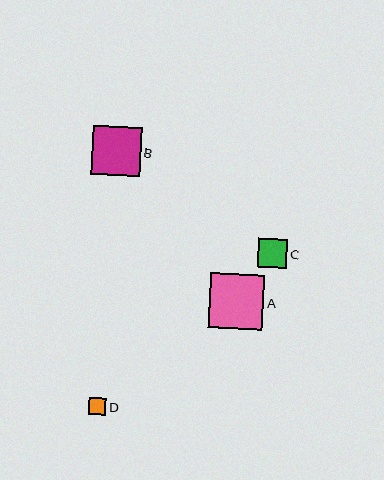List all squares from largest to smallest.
From largest to smallest: A, B, C, D.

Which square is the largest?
Square A is the largest with a size of approximately 54 pixels.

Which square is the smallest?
Square D is the smallest with a size of approximately 17 pixels.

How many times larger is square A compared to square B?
Square A is approximately 1.1 times the size of square B.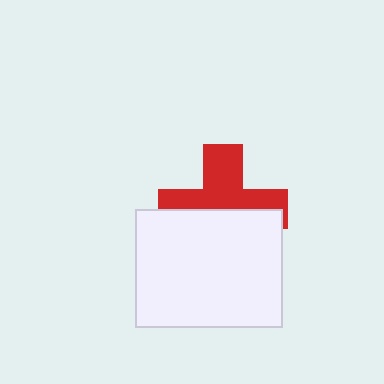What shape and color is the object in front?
The object in front is a white rectangle.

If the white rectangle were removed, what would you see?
You would see the complete red cross.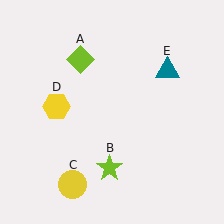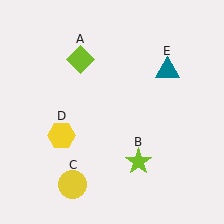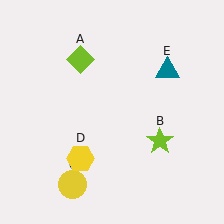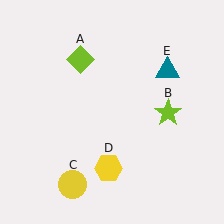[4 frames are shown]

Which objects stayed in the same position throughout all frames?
Lime diamond (object A) and yellow circle (object C) and teal triangle (object E) remained stationary.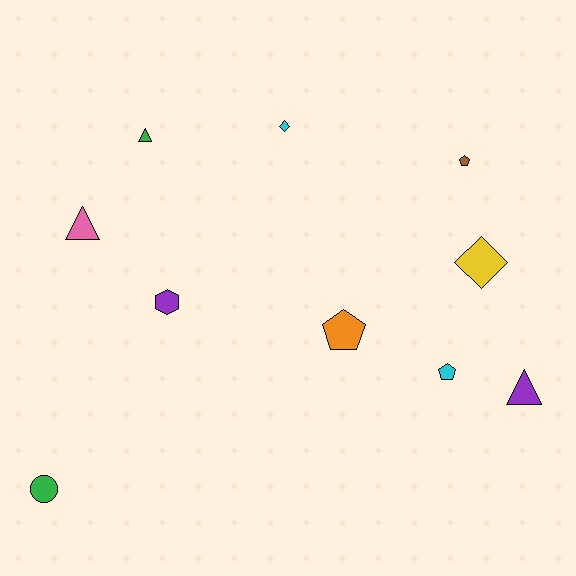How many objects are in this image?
There are 10 objects.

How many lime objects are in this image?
There are no lime objects.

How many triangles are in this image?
There are 3 triangles.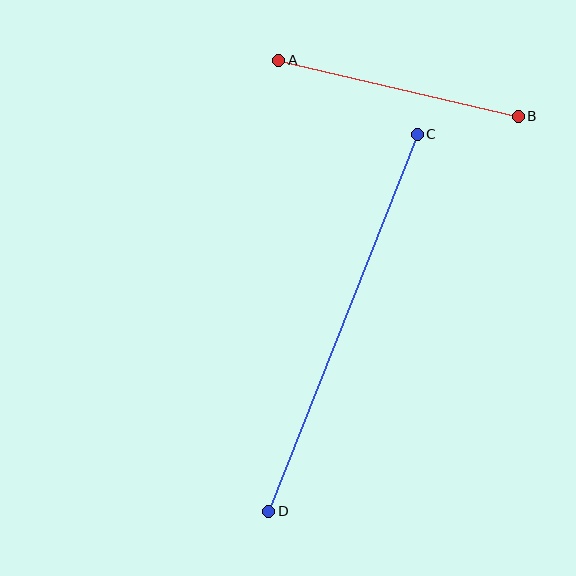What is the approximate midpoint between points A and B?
The midpoint is at approximately (398, 88) pixels.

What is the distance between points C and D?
The distance is approximately 405 pixels.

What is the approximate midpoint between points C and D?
The midpoint is at approximately (343, 323) pixels.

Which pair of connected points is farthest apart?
Points C and D are farthest apart.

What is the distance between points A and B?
The distance is approximately 246 pixels.